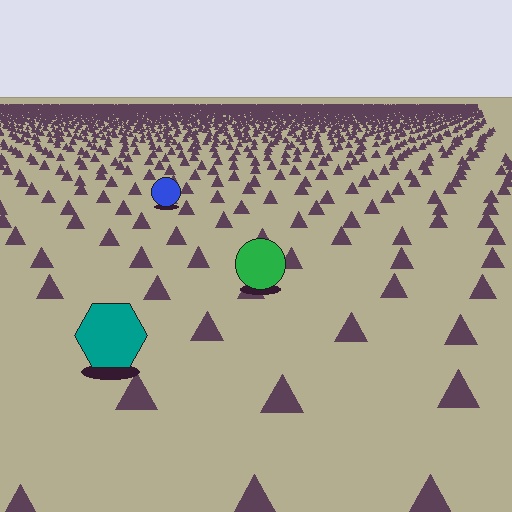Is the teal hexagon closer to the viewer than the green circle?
Yes. The teal hexagon is closer — you can tell from the texture gradient: the ground texture is coarser near it.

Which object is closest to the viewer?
The teal hexagon is closest. The texture marks near it are larger and more spread out.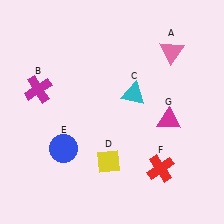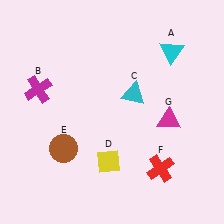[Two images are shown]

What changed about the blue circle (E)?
In Image 1, E is blue. In Image 2, it changed to brown.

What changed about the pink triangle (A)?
In Image 1, A is pink. In Image 2, it changed to cyan.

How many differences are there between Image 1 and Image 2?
There are 2 differences between the two images.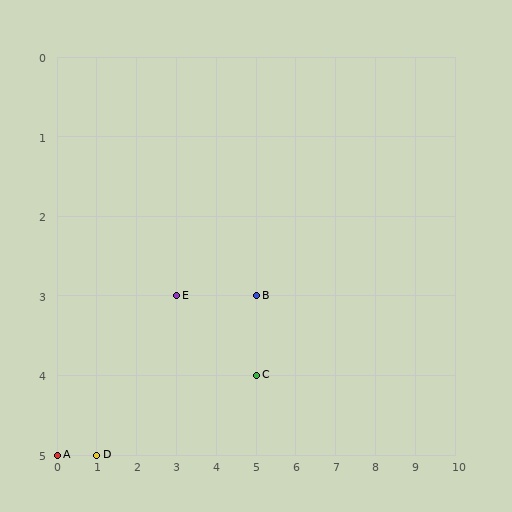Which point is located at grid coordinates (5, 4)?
Point C is at (5, 4).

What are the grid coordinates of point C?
Point C is at grid coordinates (5, 4).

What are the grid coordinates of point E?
Point E is at grid coordinates (3, 3).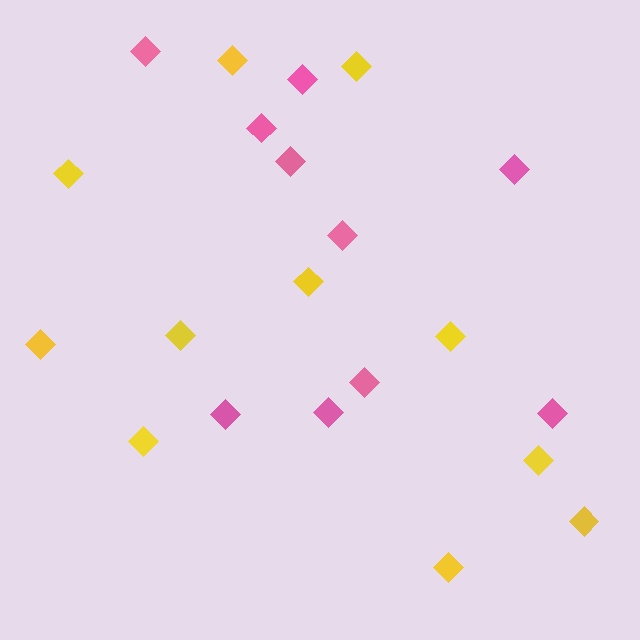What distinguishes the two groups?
There are 2 groups: one group of yellow diamonds (11) and one group of pink diamonds (10).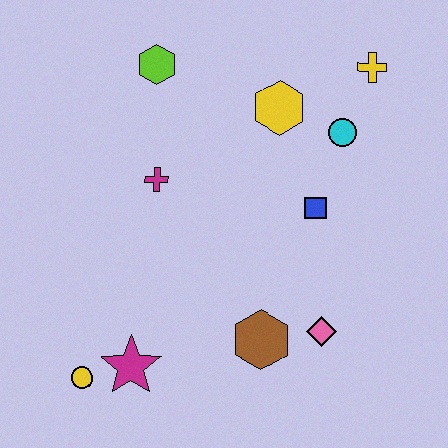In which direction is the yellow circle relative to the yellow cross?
The yellow circle is below the yellow cross.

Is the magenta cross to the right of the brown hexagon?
No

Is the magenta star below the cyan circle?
Yes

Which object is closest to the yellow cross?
The cyan circle is closest to the yellow cross.